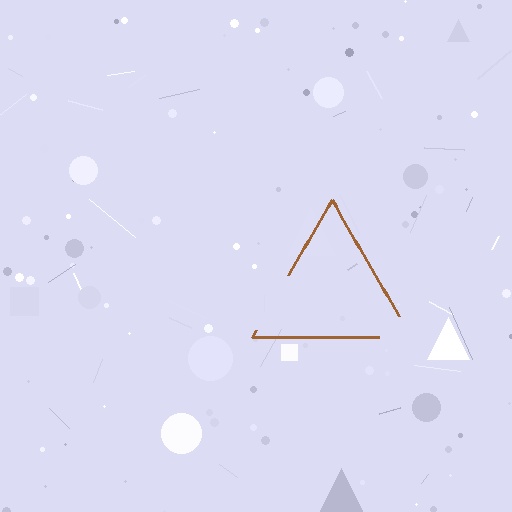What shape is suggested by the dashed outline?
The dashed outline suggests a triangle.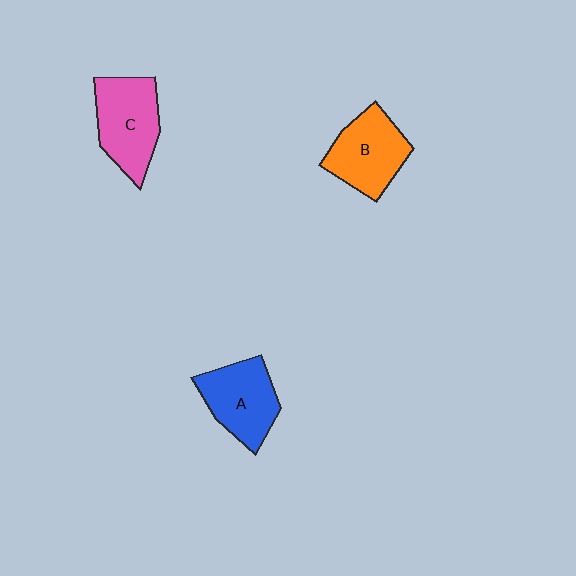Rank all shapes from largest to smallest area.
From largest to smallest: C (pink), B (orange), A (blue).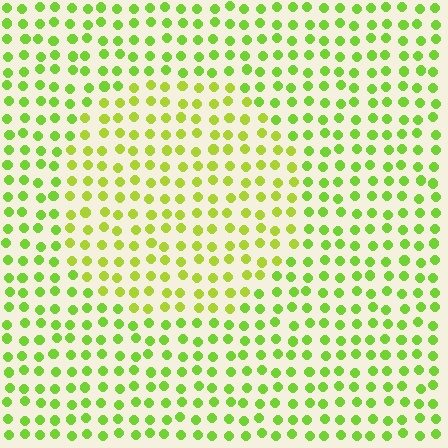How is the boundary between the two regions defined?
The boundary is defined purely by a slight shift in hue (about 21 degrees). Spacing, size, and orientation are identical on both sides.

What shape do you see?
I see a circle.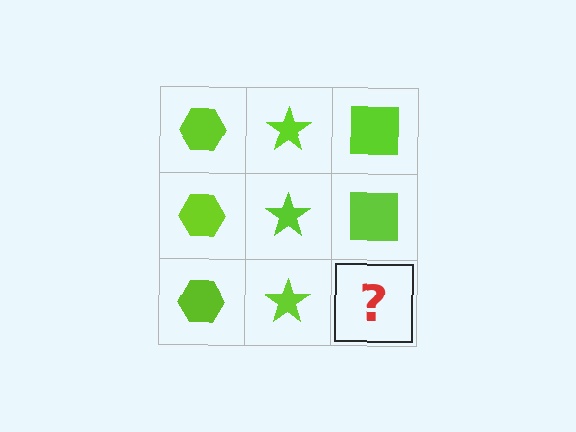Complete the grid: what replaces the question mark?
The question mark should be replaced with a lime square.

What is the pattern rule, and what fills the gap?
The rule is that each column has a consistent shape. The gap should be filled with a lime square.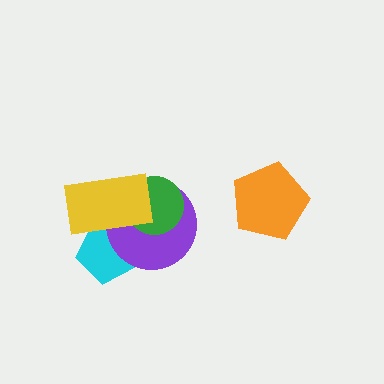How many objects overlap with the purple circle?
3 objects overlap with the purple circle.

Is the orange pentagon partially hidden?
No, no other shape covers it.